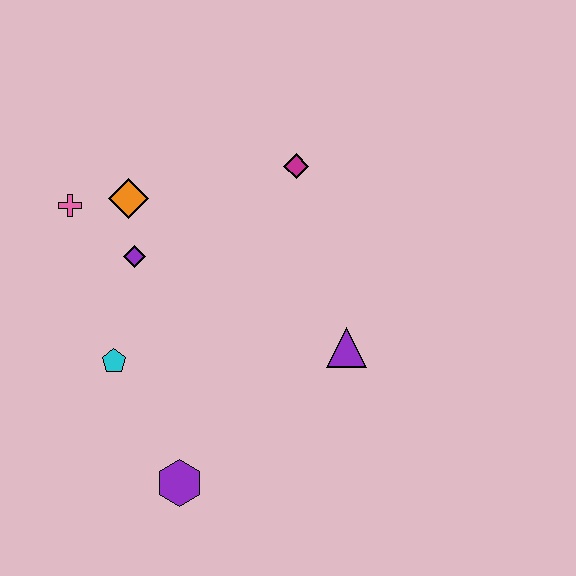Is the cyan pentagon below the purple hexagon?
No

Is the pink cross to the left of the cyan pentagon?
Yes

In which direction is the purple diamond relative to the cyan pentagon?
The purple diamond is above the cyan pentagon.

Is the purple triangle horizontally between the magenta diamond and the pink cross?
No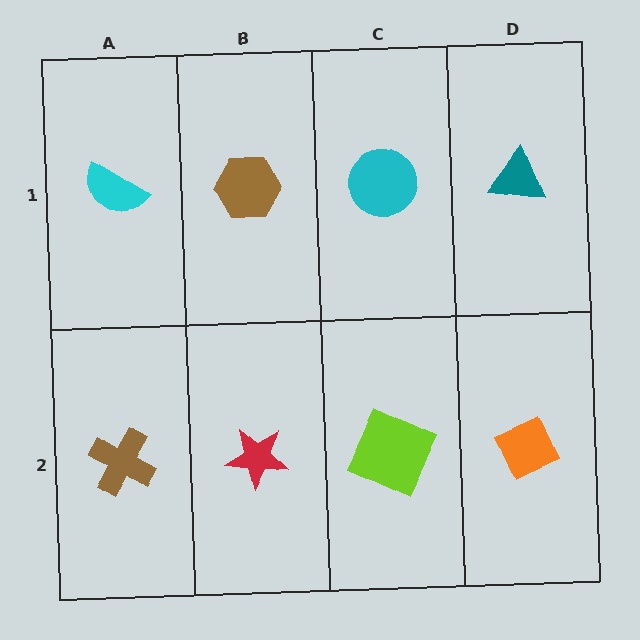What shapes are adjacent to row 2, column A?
A cyan semicircle (row 1, column A), a red star (row 2, column B).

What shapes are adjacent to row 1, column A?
A brown cross (row 2, column A), a brown hexagon (row 1, column B).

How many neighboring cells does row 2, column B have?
3.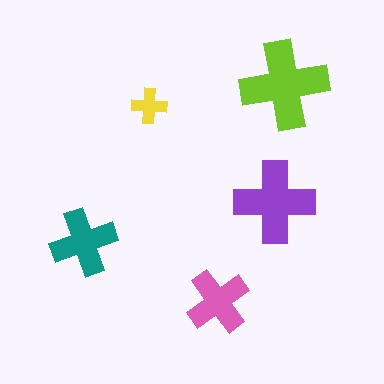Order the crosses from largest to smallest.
the lime one, the purple one, the teal one, the pink one, the yellow one.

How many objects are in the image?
There are 5 objects in the image.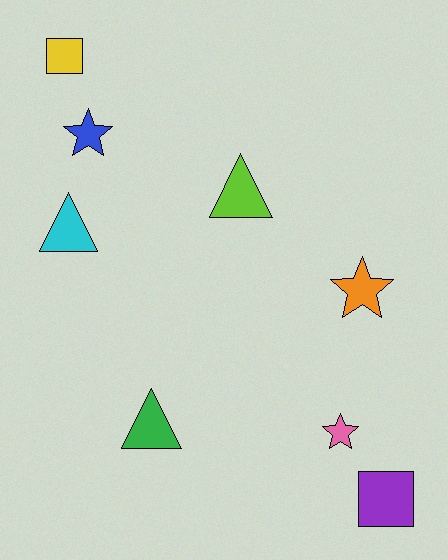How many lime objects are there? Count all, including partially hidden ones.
There is 1 lime object.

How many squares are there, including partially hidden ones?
There are 2 squares.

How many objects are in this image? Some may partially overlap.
There are 8 objects.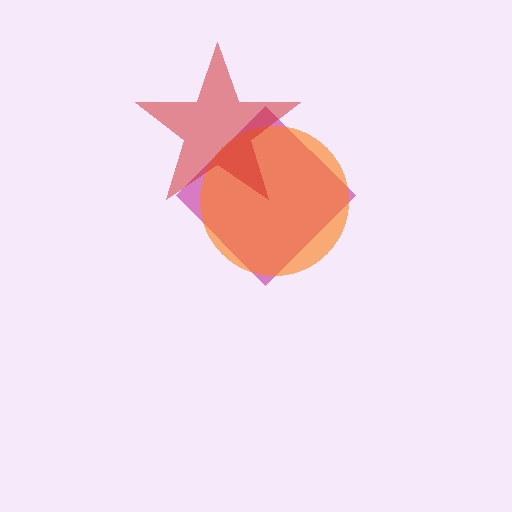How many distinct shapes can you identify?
There are 3 distinct shapes: a magenta diamond, an orange circle, a red star.